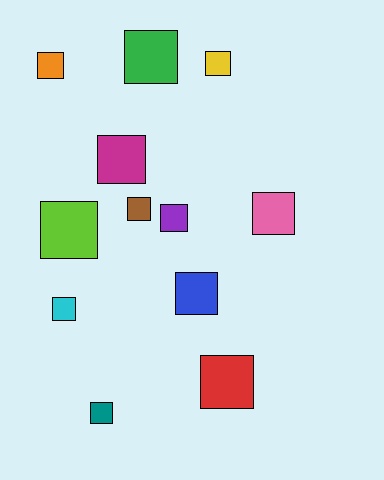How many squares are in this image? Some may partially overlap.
There are 12 squares.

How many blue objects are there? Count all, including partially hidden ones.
There is 1 blue object.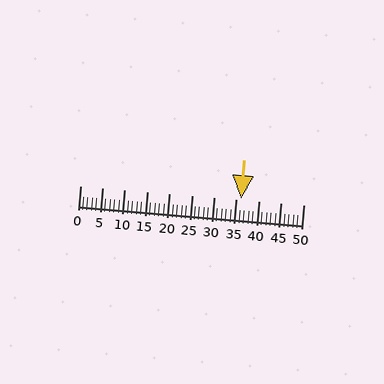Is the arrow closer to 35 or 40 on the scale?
The arrow is closer to 35.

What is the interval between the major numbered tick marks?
The major tick marks are spaced 5 units apart.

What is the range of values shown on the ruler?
The ruler shows values from 0 to 50.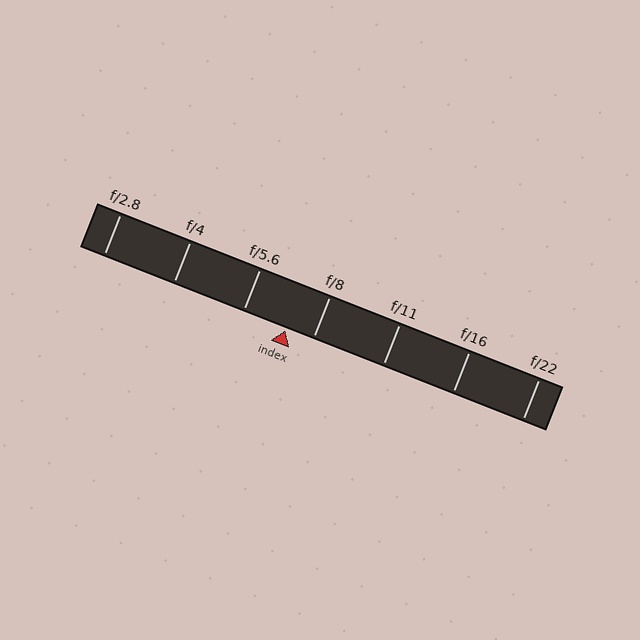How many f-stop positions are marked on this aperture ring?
There are 7 f-stop positions marked.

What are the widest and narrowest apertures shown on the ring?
The widest aperture shown is f/2.8 and the narrowest is f/22.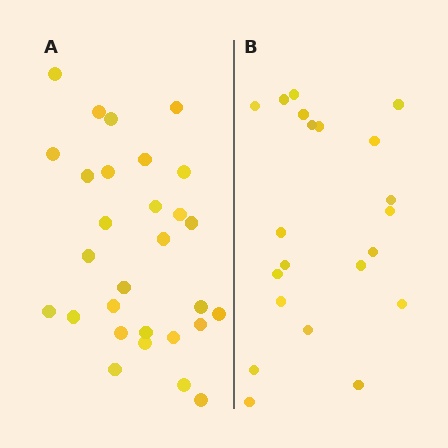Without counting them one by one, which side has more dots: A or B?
Region A (the left region) has more dots.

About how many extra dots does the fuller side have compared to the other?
Region A has roughly 8 or so more dots than region B.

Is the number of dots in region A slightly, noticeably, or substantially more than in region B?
Region A has noticeably more, but not dramatically so. The ratio is roughly 1.4 to 1.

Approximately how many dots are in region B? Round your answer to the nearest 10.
About 20 dots. (The exact count is 21, which rounds to 20.)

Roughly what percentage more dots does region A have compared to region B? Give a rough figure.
About 40% more.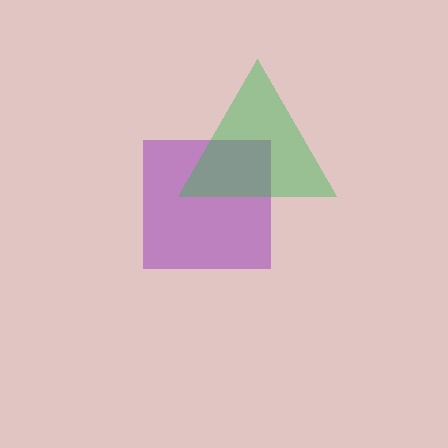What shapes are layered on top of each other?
The layered shapes are: a purple square, a green triangle.